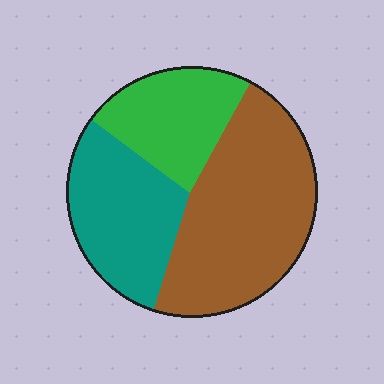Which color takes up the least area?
Green, at roughly 25%.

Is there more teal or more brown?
Brown.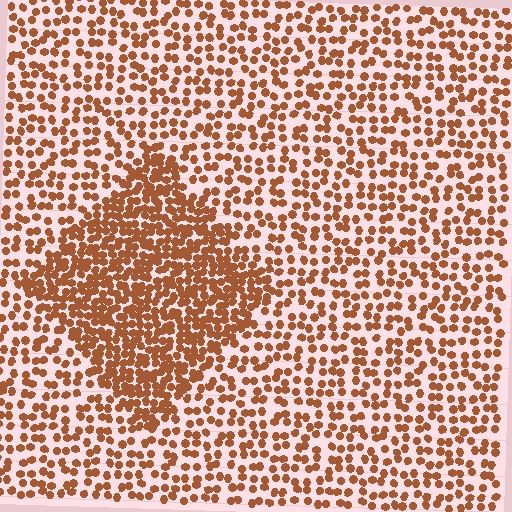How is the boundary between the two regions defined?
The boundary is defined by a change in element density (approximately 2.0x ratio). All elements are the same color, size, and shape.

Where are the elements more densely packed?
The elements are more densely packed inside the diamond boundary.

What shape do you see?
I see a diamond.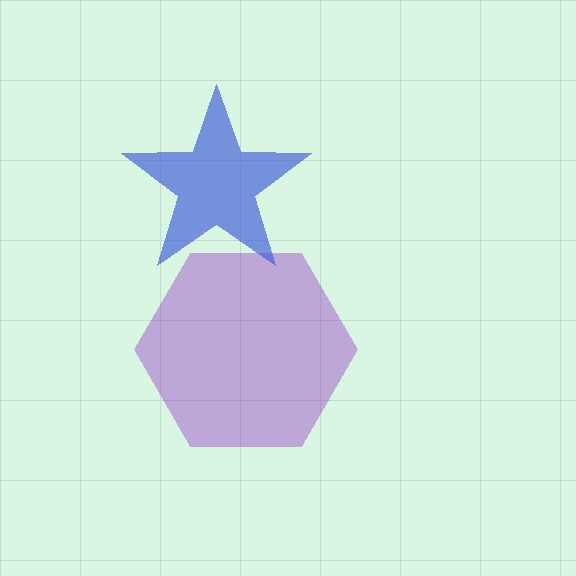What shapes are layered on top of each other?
The layered shapes are: a purple hexagon, a blue star.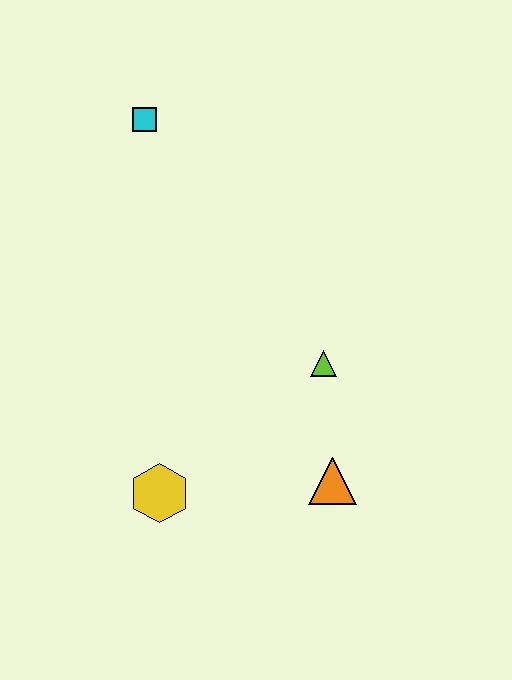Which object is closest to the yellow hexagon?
The orange triangle is closest to the yellow hexagon.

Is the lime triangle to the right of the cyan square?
Yes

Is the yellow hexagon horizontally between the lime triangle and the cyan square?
Yes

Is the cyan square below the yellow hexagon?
No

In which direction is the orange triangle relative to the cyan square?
The orange triangle is below the cyan square.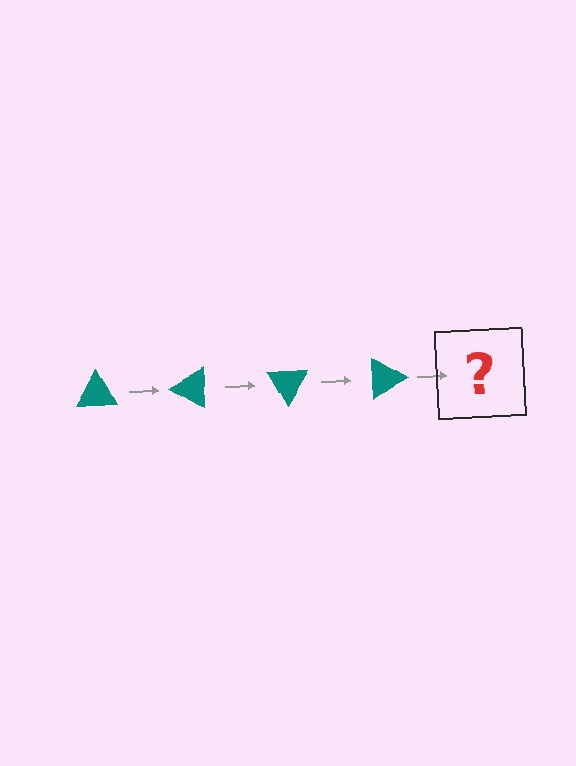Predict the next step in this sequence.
The next step is a teal triangle rotated 120 degrees.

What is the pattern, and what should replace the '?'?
The pattern is that the triangle rotates 30 degrees each step. The '?' should be a teal triangle rotated 120 degrees.